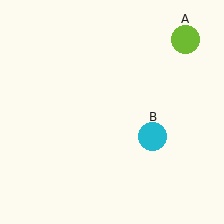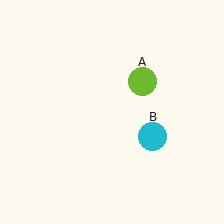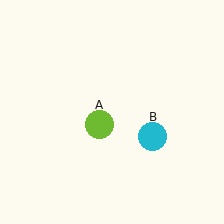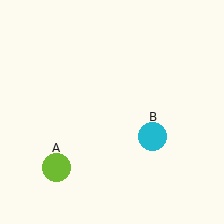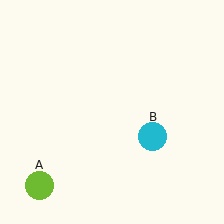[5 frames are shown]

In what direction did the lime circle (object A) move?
The lime circle (object A) moved down and to the left.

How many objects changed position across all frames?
1 object changed position: lime circle (object A).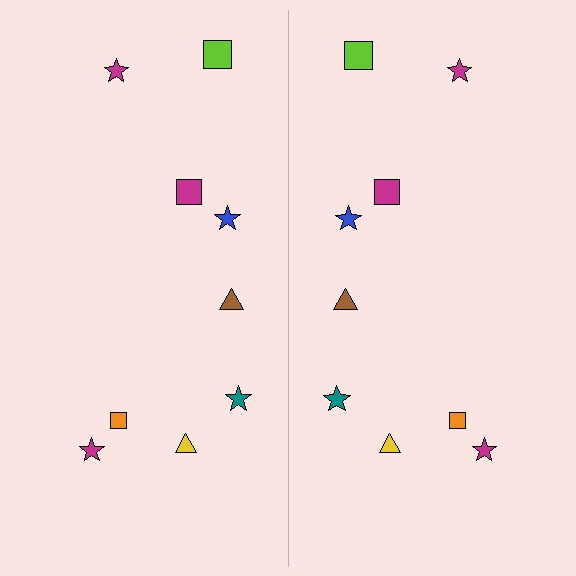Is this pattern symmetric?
Yes, this pattern has bilateral (reflection) symmetry.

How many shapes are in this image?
There are 18 shapes in this image.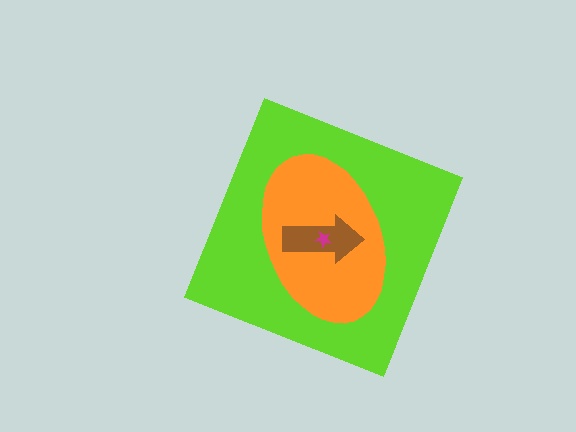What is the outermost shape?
The lime diamond.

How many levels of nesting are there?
4.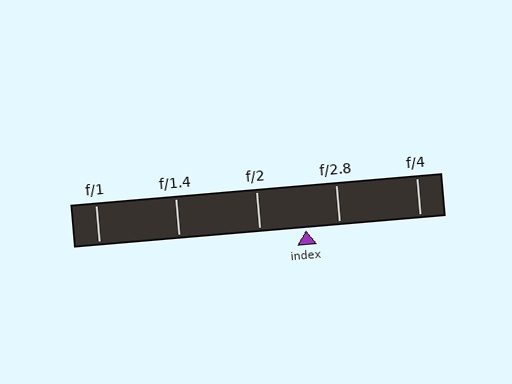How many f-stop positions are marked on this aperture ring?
There are 5 f-stop positions marked.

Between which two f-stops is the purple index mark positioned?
The index mark is between f/2 and f/2.8.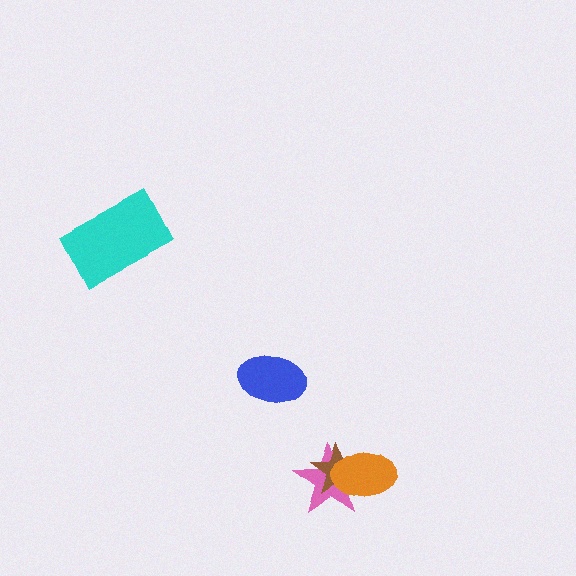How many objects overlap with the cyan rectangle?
0 objects overlap with the cyan rectangle.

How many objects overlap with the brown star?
2 objects overlap with the brown star.